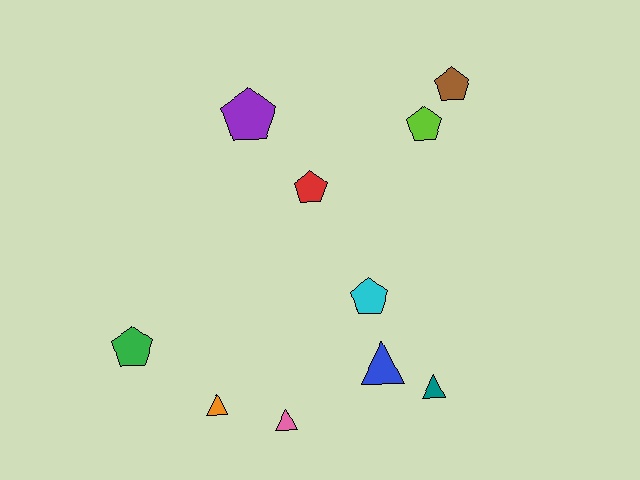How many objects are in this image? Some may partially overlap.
There are 10 objects.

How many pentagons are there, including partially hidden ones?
There are 6 pentagons.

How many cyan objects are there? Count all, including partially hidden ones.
There is 1 cyan object.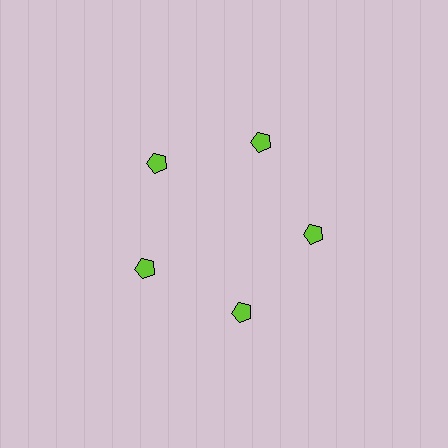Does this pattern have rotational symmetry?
Yes, this pattern has 5-fold rotational symmetry. It looks the same after rotating 72 degrees around the center.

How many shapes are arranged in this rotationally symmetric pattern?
There are 5 shapes, arranged in 5 groups of 1.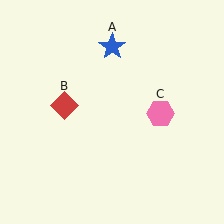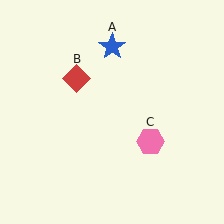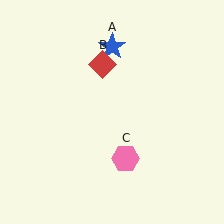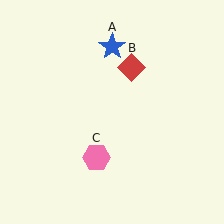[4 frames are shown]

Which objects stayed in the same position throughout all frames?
Blue star (object A) remained stationary.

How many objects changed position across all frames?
2 objects changed position: red diamond (object B), pink hexagon (object C).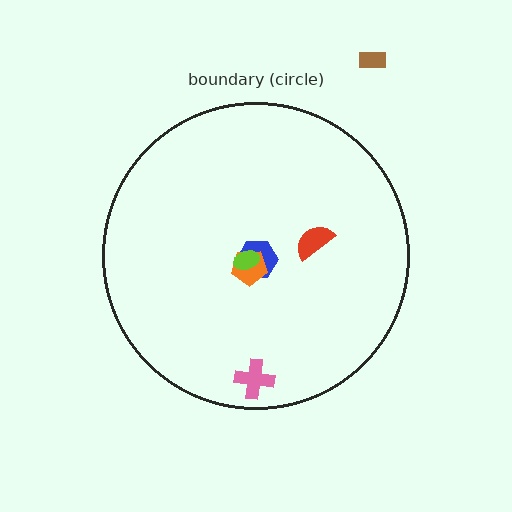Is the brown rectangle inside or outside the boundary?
Outside.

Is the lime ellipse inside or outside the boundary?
Inside.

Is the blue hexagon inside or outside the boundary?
Inside.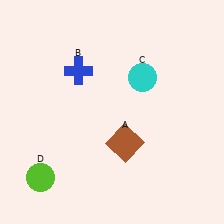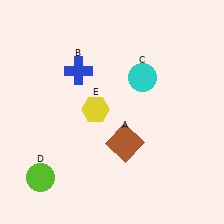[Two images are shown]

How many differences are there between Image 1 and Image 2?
There is 1 difference between the two images.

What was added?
A yellow hexagon (E) was added in Image 2.